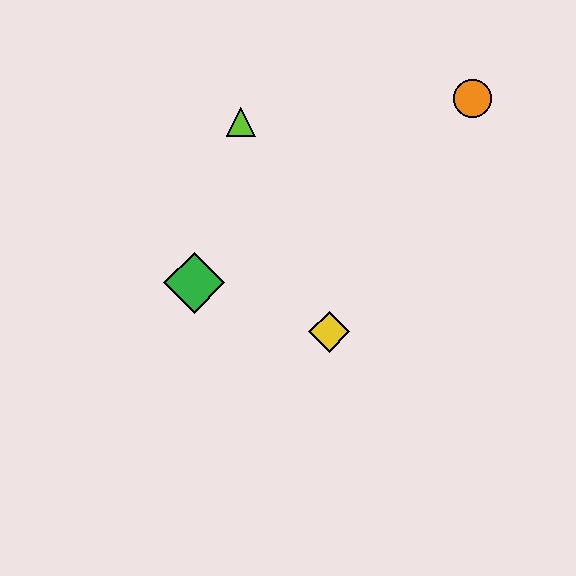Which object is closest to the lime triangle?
The green diamond is closest to the lime triangle.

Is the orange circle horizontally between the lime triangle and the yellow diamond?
No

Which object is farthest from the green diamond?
The orange circle is farthest from the green diamond.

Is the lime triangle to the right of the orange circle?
No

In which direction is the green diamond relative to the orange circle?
The green diamond is to the left of the orange circle.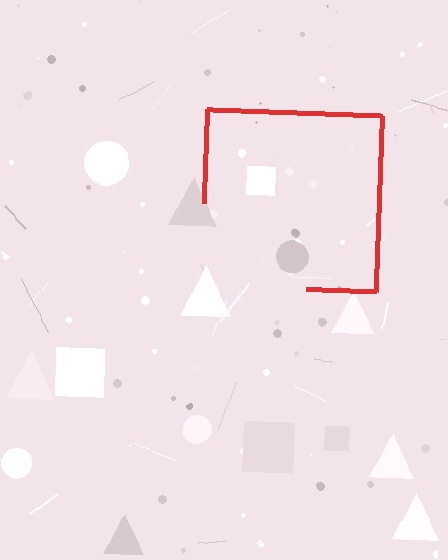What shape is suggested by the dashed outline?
The dashed outline suggests a square.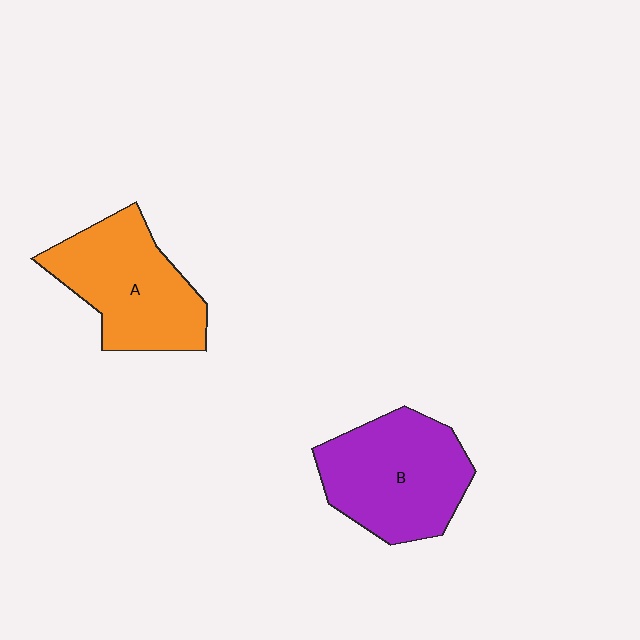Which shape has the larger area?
Shape B (purple).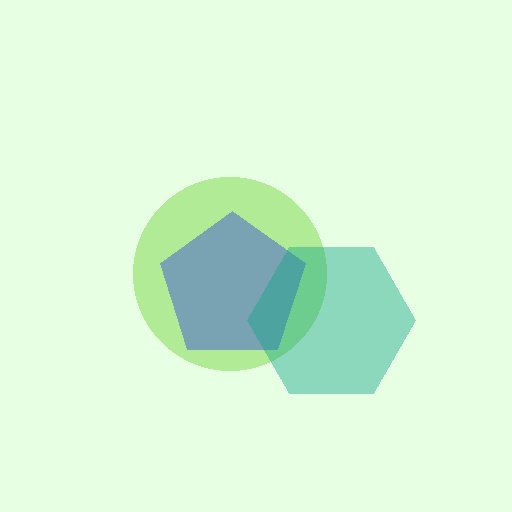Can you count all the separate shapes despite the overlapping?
Yes, there are 3 separate shapes.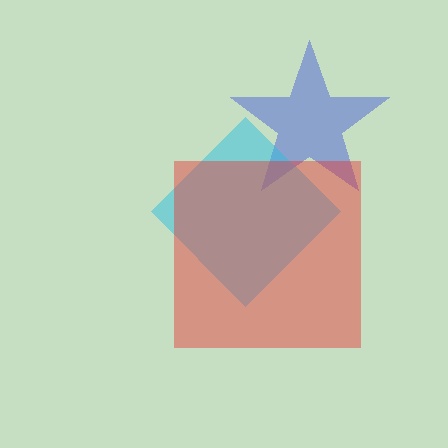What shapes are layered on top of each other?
The layered shapes are: a blue star, a cyan diamond, a red square.